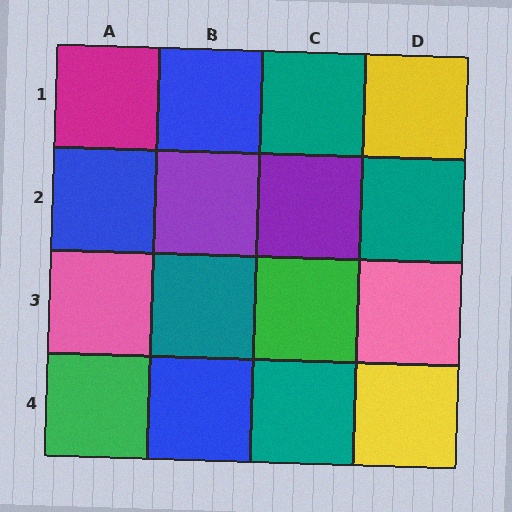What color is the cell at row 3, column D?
Pink.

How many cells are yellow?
2 cells are yellow.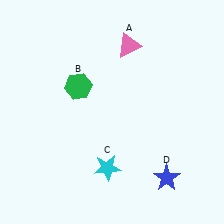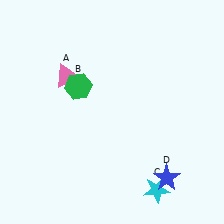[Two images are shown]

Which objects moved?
The objects that moved are: the pink triangle (A), the cyan star (C).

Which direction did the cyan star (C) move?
The cyan star (C) moved right.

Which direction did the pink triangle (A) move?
The pink triangle (A) moved left.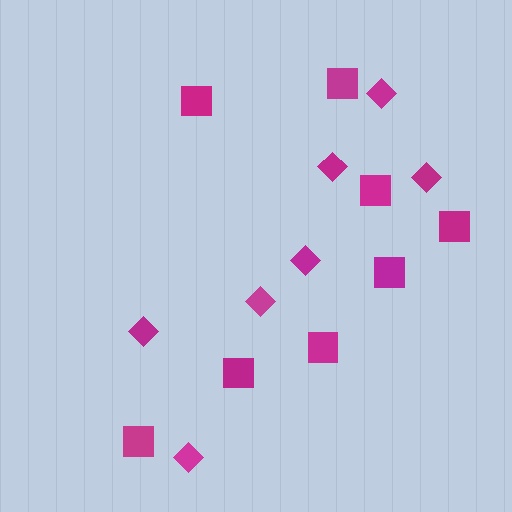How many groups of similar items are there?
There are 2 groups: one group of squares (8) and one group of diamonds (7).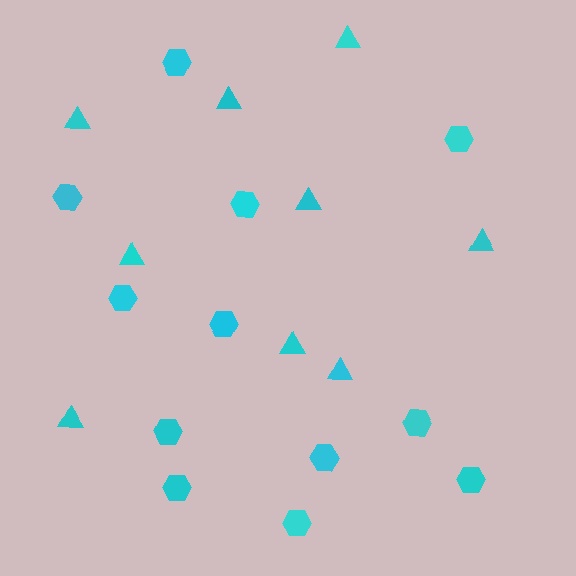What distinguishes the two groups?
There are 2 groups: one group of hexagons (12) and one group of triangles (9).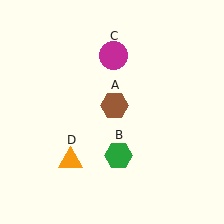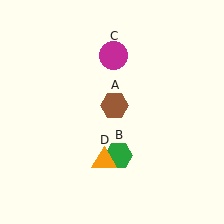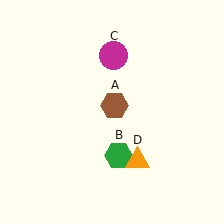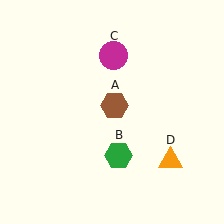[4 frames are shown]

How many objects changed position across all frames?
1 object changed position: orange triangle (object D).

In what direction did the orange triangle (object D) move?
The orange triangle (object D) moved right.